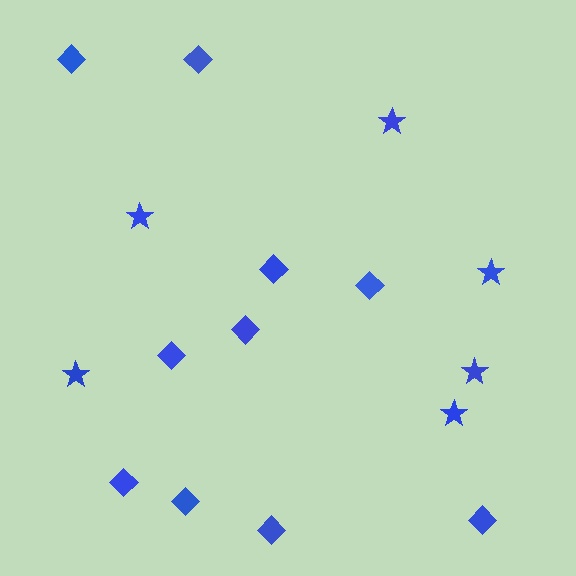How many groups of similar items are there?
There are 2 groups: one group of diamonds (10) and one group of stars (6).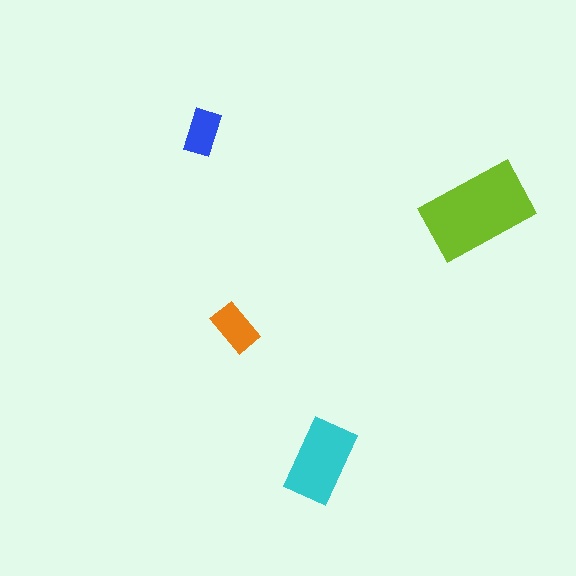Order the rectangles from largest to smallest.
the lime one, the cyan one, the orange one, the blue one.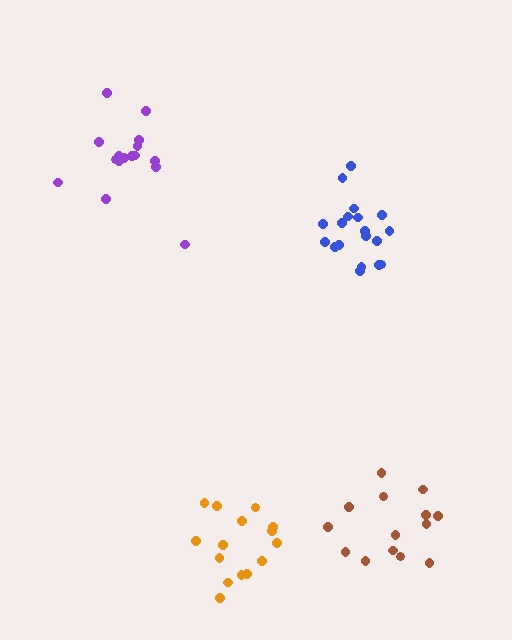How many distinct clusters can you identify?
There are 4 distinct clusters.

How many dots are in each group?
Group 1: 14 dots, Group 2: 16 dots, Group 3: 19 dots, Group 4: 15 dots (64 total).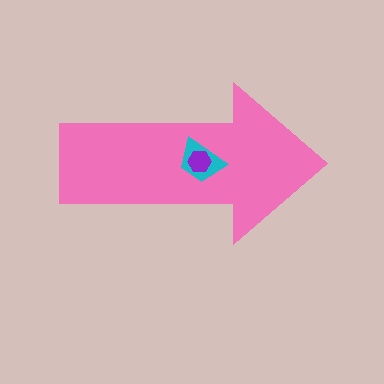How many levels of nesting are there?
3.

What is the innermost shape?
The purple hexagon.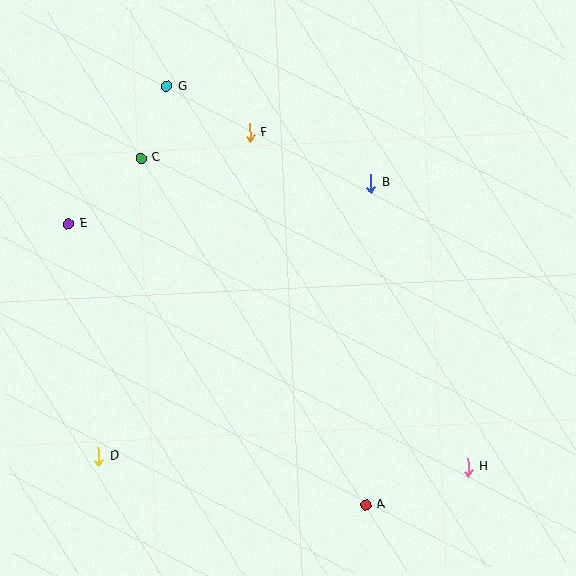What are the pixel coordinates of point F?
Point F is at (250, 133).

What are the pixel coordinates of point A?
Point A is at (366, 505).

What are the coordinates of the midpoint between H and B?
The midpoint between H and B is at (420, 325).